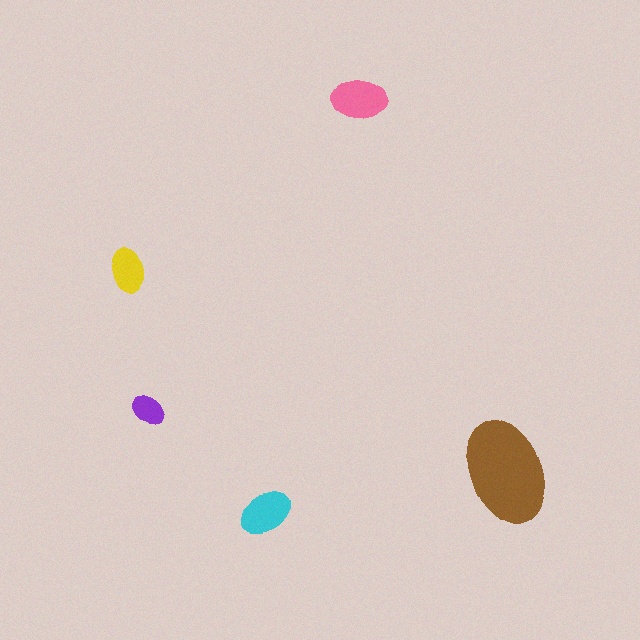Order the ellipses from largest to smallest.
the brown one, the pink one, the cyan one, the yellow one, the purple one.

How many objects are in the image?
There are 5 objects in the image.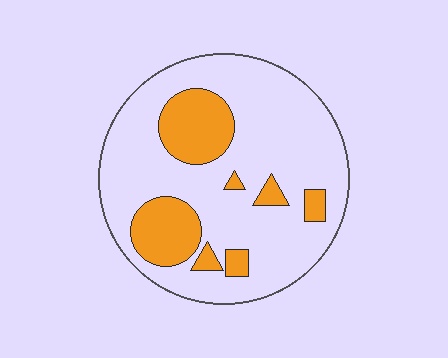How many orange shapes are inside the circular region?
7.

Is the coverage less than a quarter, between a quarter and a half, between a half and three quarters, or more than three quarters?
Less than a quarter.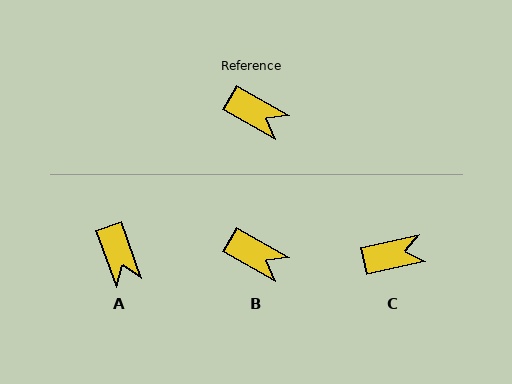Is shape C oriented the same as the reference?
No, it is off by about 43 degrees.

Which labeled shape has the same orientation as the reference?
B.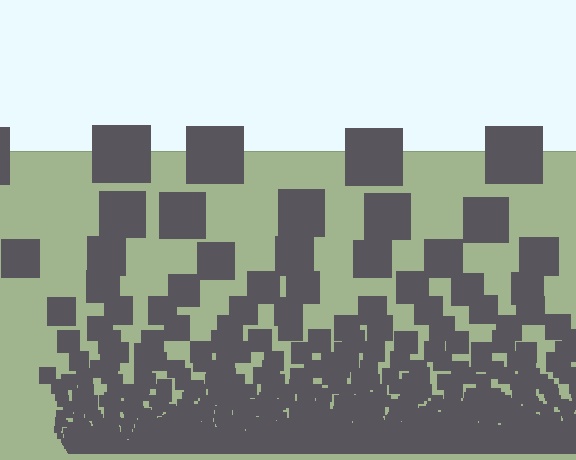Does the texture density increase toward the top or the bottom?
Density increases toward the bottom.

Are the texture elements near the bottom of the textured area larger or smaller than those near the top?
Smaller. The gradient is inverted — elements near the bottom are smaller and denser.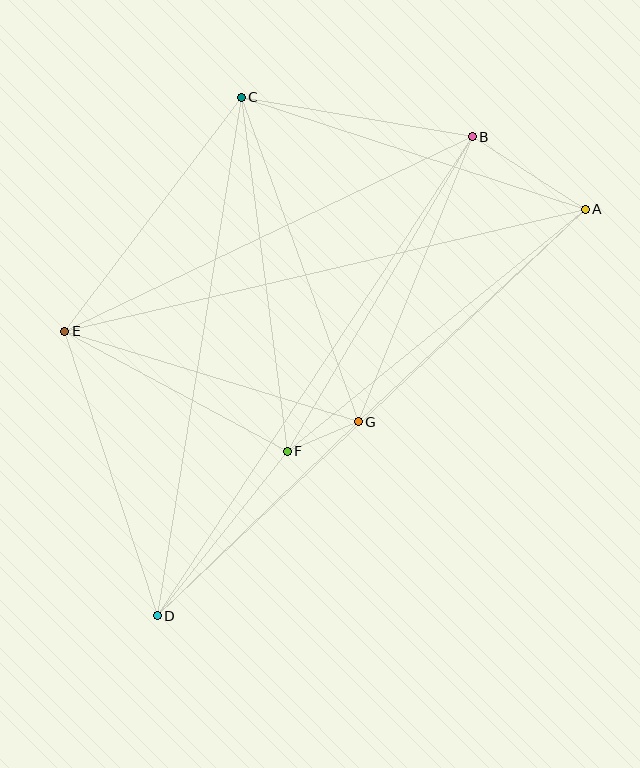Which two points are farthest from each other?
Points A and D are farthest from each other.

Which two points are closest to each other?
Points F and G are closest to each other.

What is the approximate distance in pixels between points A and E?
The distance between A and E is approximately 535 pixels.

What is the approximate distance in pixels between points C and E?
The distance between C and E is approximately 293 pixels.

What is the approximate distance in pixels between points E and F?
The distance between E and F is approximately 252 pixels.